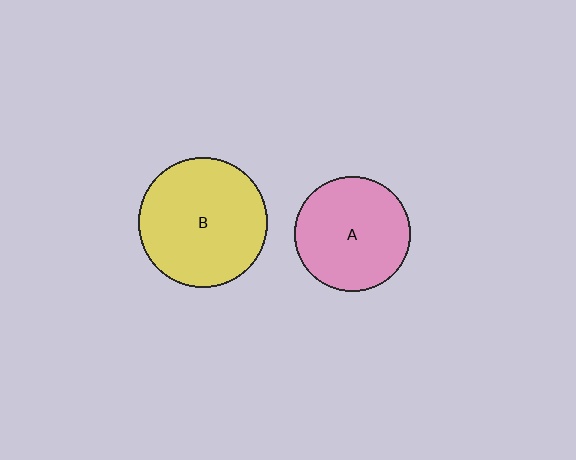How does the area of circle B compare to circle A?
Approximately 1.3 times.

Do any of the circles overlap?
No, none of the circles overlap.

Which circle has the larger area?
Circle B (yellow).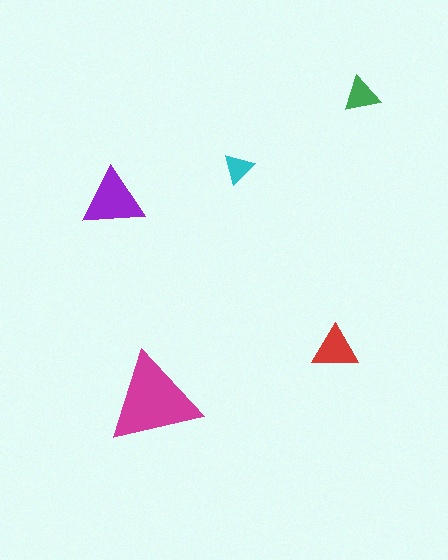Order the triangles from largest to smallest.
the magenta one, the purple one, the red one, the green one, the cyan one.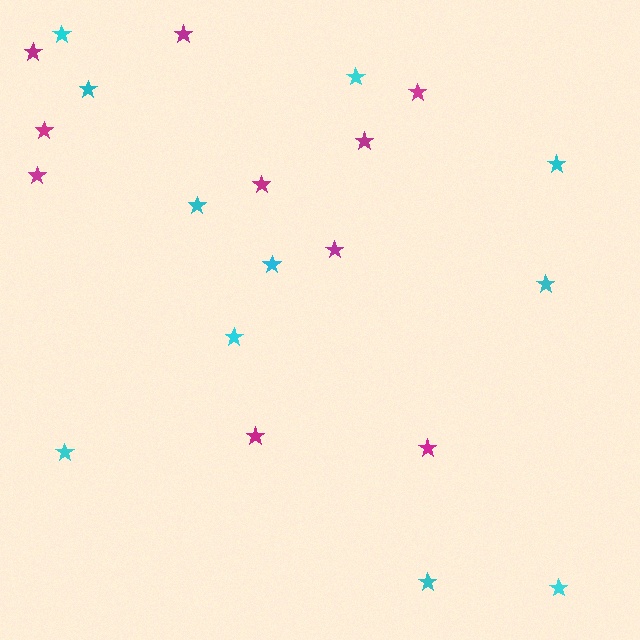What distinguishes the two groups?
There are 2 groups: one group of cyan stars (11) and one group of magenta stars (10).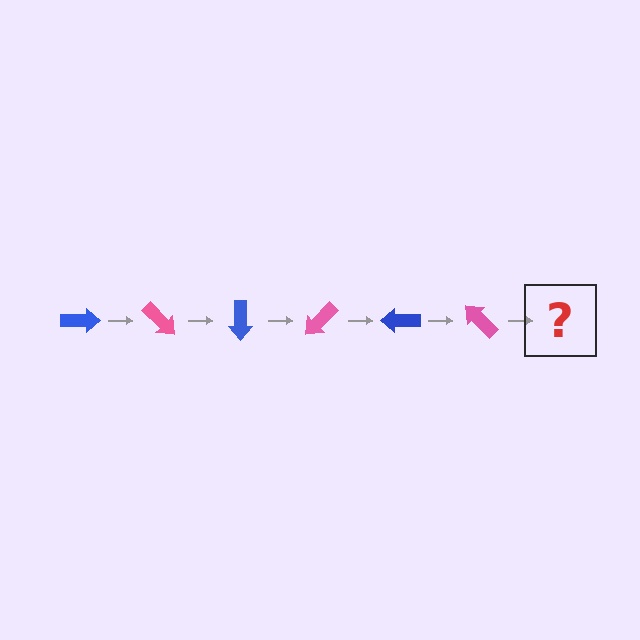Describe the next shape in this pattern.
It should be a blue arrow, rotated 270 degrees from the start.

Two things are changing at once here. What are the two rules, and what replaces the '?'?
The two rules are that it rotates 45 degrees each step and the color cycles through blue and pink. The '?' should be a blue arrow, rotated 270 degrees from the start.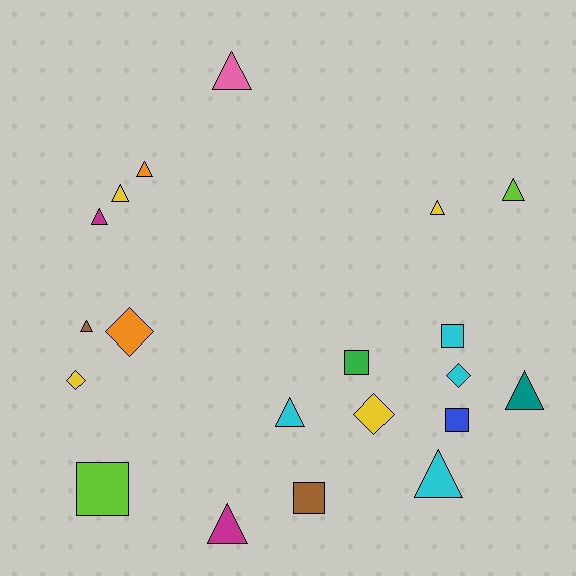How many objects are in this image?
There are 20 objects.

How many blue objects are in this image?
There is 1 blue object.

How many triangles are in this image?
There are 11 triangles.